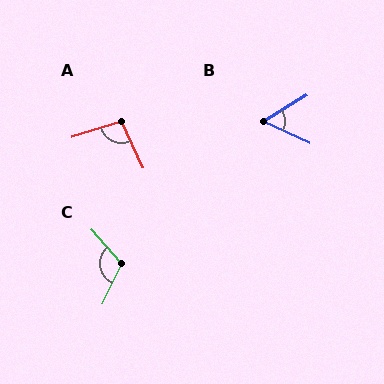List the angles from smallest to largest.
B (56°), A (97°), C (113°).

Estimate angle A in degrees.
Approximately 97 degrees.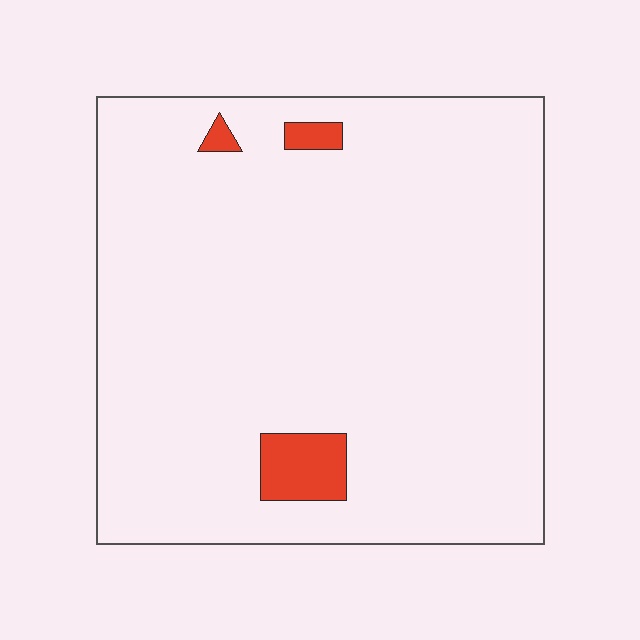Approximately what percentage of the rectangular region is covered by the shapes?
Approximately 5%.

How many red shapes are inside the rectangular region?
3.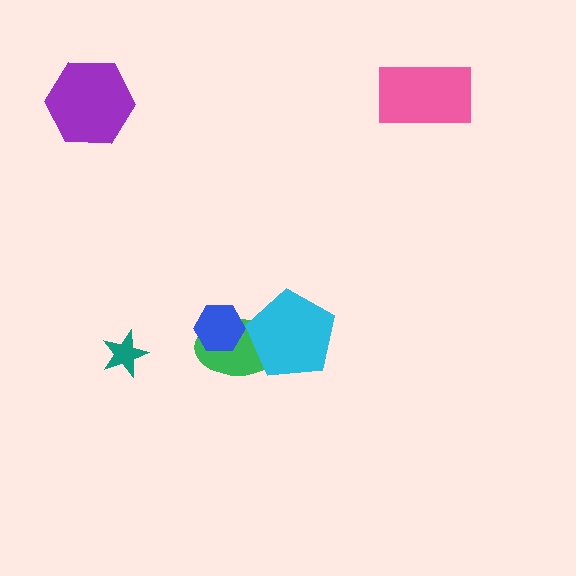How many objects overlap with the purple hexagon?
0 objects overlap with the purple hexagon.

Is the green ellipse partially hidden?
Yes, it is partially covered by another shape.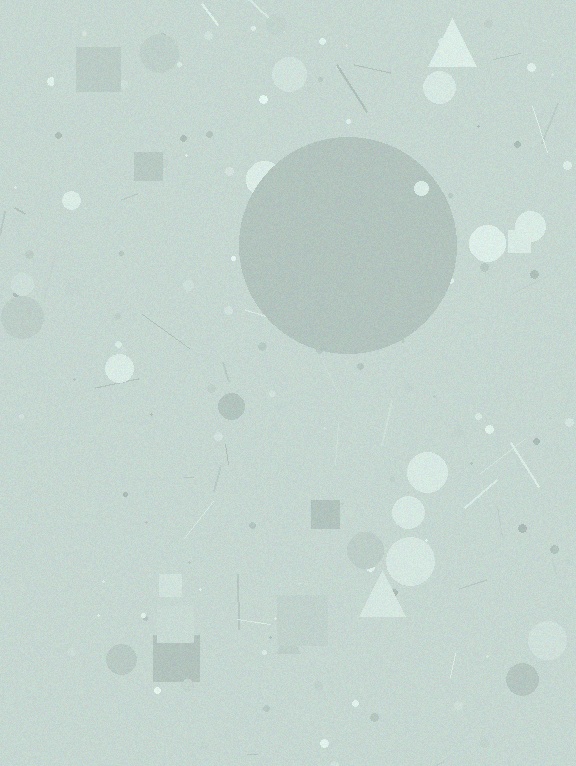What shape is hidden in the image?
A circle is hidden in the image.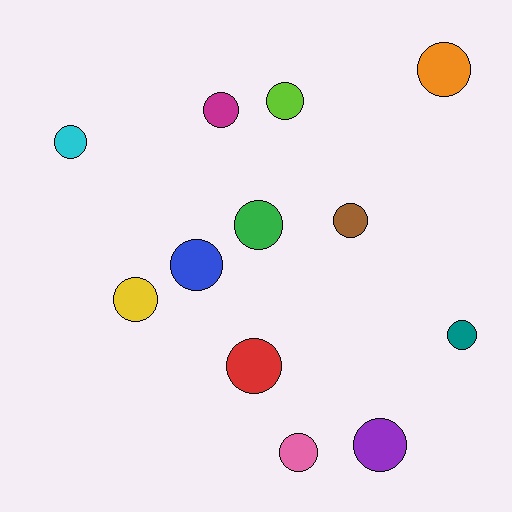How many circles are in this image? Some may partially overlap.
There are 12 circles.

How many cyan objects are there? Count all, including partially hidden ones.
There is 1 cyan object.